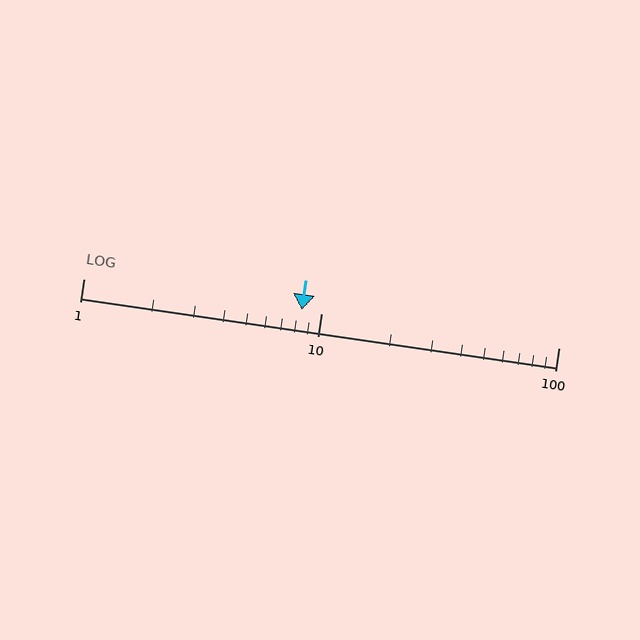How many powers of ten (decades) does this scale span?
The scale spans 2 decades, from 1 to 100.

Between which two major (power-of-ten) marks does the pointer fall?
The pointer is between 1 and 10.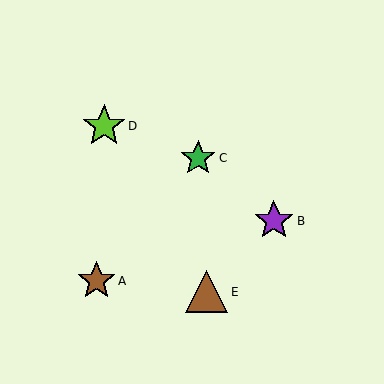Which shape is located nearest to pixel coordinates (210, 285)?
The brown triangle (labeled E) at (207, 292) is nearest to that location.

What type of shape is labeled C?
Shape C is a green star.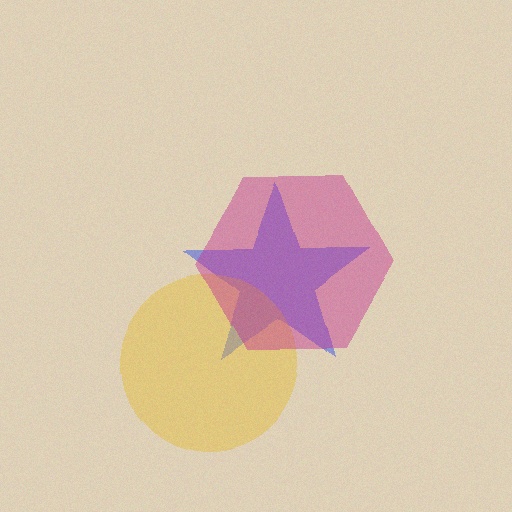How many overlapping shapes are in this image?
There are 3 overlapping shapes in the image.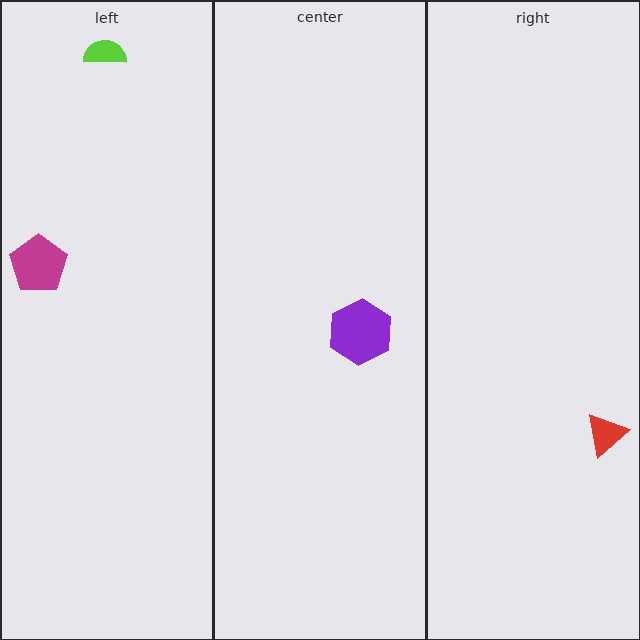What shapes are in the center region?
The purple hexagon.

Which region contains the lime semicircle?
The left region.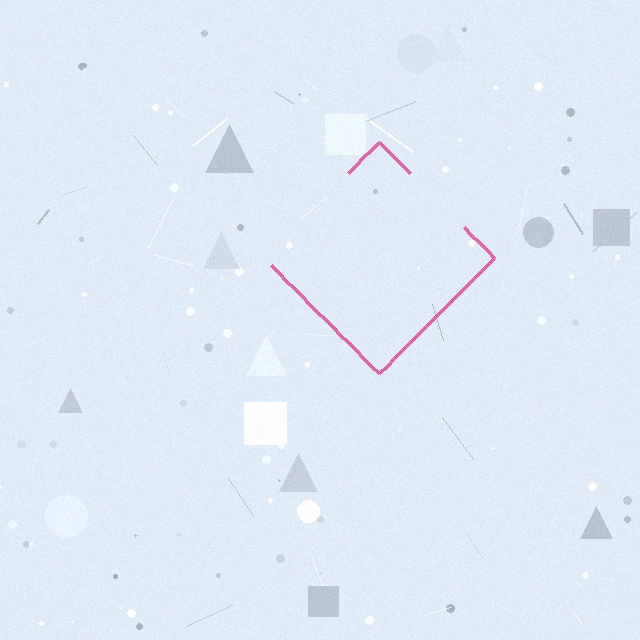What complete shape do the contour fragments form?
The contour fragments form a diamond.